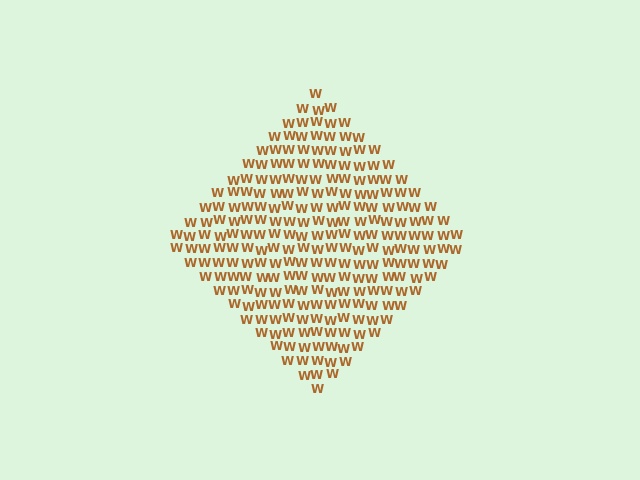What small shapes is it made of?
It is made of small letter W's.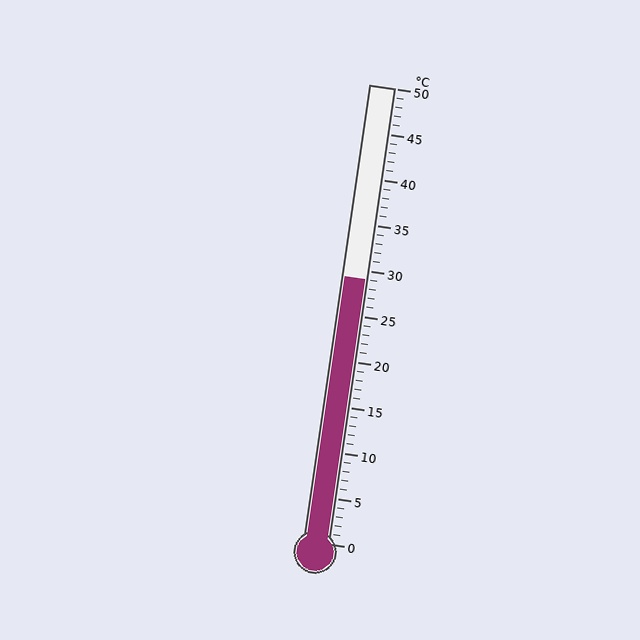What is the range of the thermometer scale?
The thermometer scale ranges from 0°C to 50°C.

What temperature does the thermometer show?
The thermometer shows approximately 29°C.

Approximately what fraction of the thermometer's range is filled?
The thermometer is filled to approximately 60% of its range.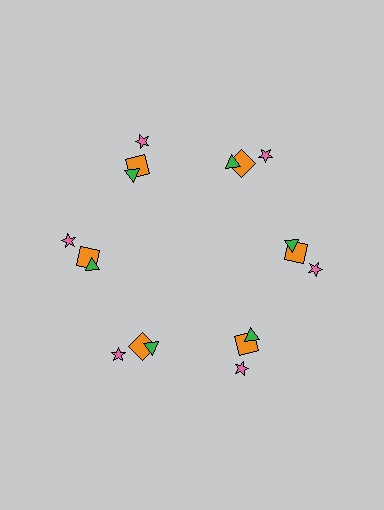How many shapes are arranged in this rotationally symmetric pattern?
There are 18 shapes, arranged in 6 groups of 3.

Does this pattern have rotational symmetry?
Yes, this pattern has 6-fold rotational symmetry. It looks the same after rotating 60 degrees around the center.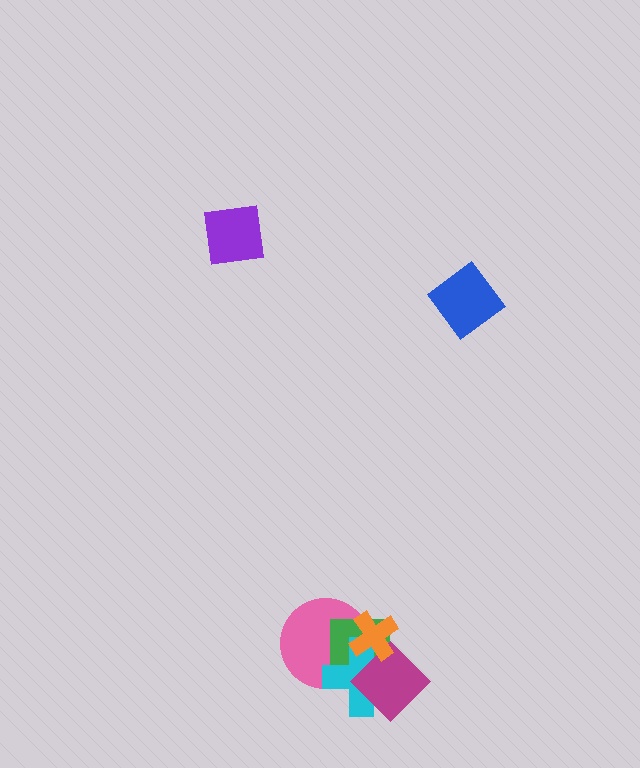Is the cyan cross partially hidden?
Yes, it is partially covered by another shape.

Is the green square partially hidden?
Yes, it is partially covered by another shape.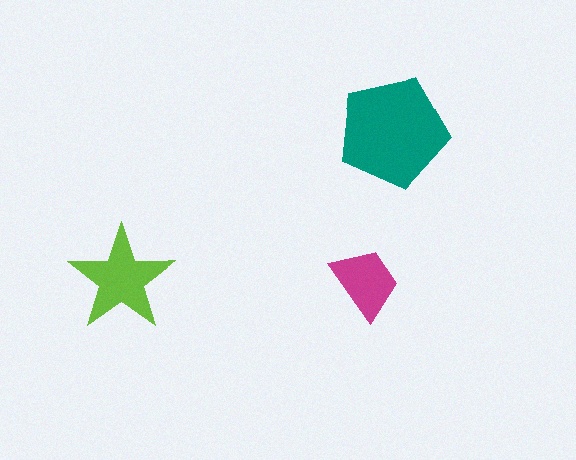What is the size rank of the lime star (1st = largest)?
2nd.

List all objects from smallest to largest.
The magenta trapezoid, the lime star, the teal pentagon.